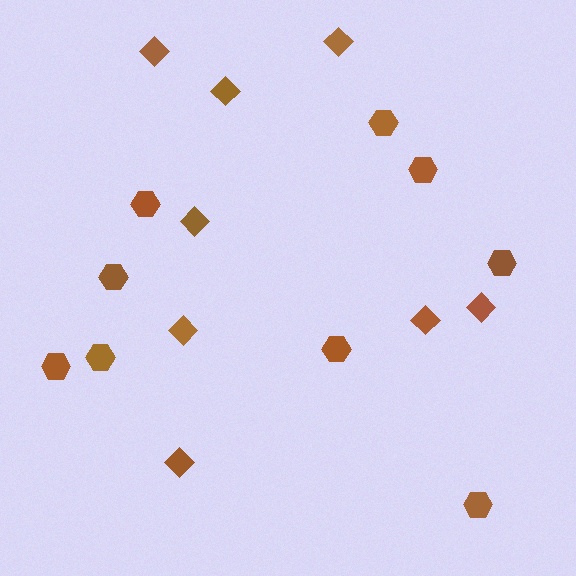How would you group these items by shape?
There are 2 groups: one group of hexagons (9) and one group of diamonds (8).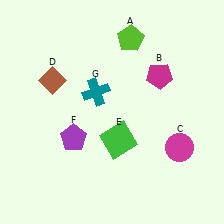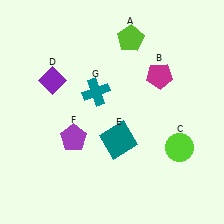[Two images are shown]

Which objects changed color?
C changed from magenta to lime. D changed from brown to purple. E changed from green to teal.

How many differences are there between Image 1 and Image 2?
There are 3 differences between the two images.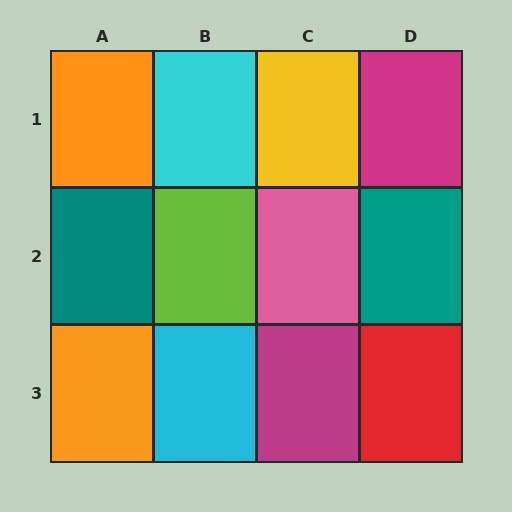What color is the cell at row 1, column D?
Magenta.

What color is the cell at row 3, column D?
Red.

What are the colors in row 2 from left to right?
Teal, lime, pink, teal.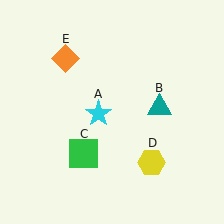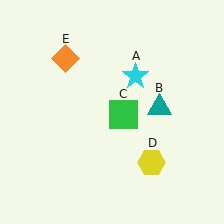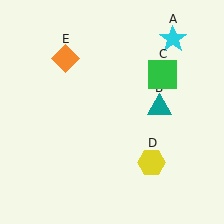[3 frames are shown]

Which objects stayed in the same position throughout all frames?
Teal triangle (object B) and yellow hexagon (object D) and orange diamond (object E) remained stationary.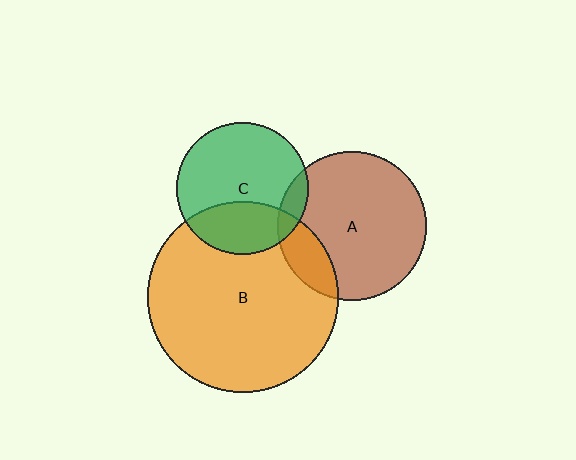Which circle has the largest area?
Circle B (orange).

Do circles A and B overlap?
Yes.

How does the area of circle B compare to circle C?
Approximately 2.1 times.